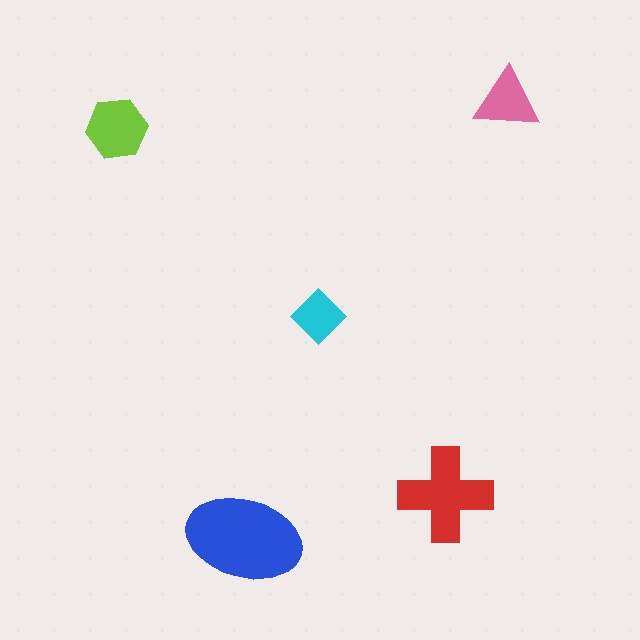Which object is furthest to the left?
The lime hexagon is leftmost.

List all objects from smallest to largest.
The cyan diamond, the pink triangle, the lime hexagon, the red cross, the blue ellipse.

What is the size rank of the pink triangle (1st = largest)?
4th.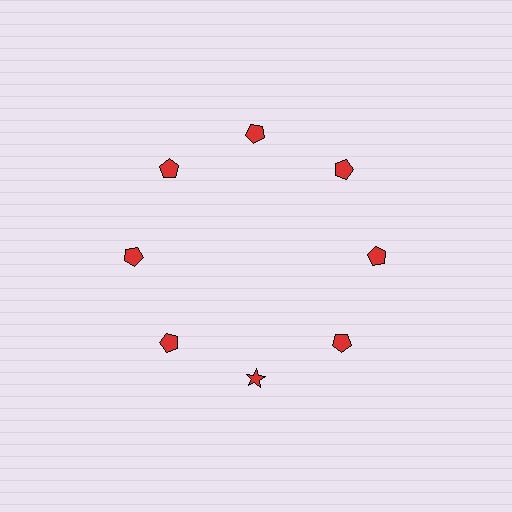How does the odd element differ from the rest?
It has a different shape: star instead of pentagon.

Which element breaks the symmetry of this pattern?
The red star at roughly the 6 o'clock position breaks the symmetry. All other shapes are red pentagons.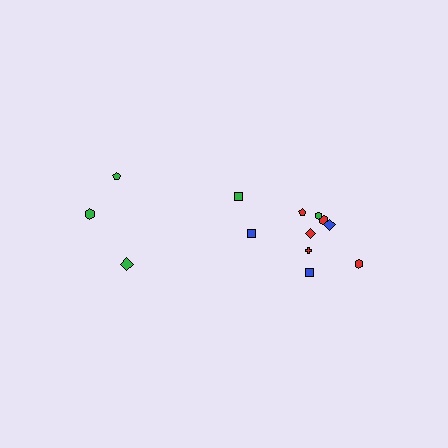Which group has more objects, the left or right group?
The right group.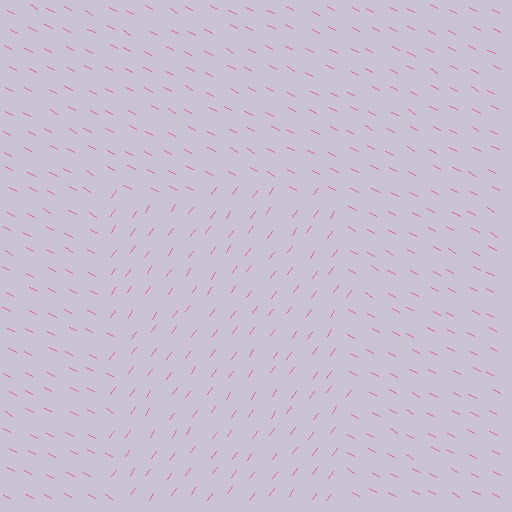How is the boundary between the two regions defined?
The boundary is defined purely by a change in line orientation (approximately 84 degrees difference). All lines are the same color and thickness.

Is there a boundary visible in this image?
Yes, there is a texture boundary formed by a change in line orientation.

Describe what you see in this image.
The image is filled with small pink line segments. A rectangle region in the image has lines oriented differently from the surrounding lines, creating a visible texture boundary.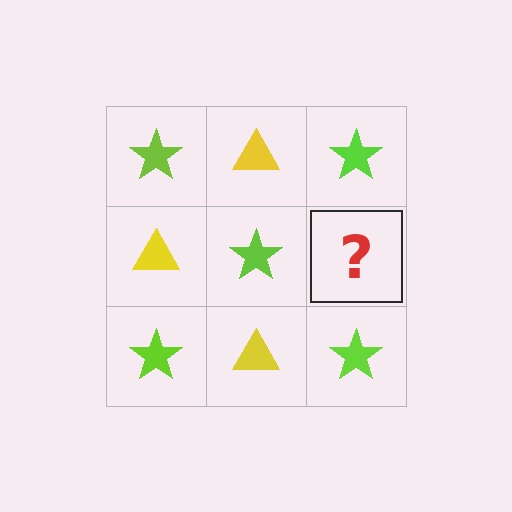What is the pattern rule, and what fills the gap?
The rule is that it alternates lime star and yellow triangle in a checkerboard pattern. The gap should be filled with a yellow triangle.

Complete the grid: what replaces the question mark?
The question mark should be replaced with a yellow triangle.